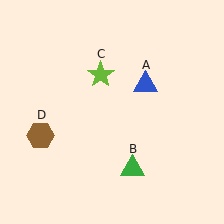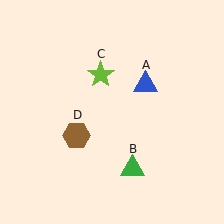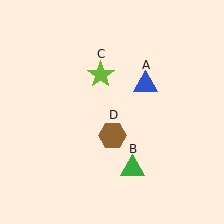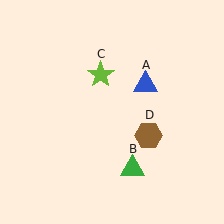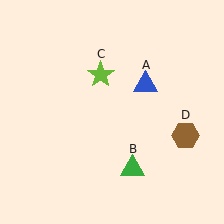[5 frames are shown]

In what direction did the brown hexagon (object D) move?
The brown hexagon (object D) moved right.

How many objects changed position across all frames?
1 object changed position: brown hexagon (object D).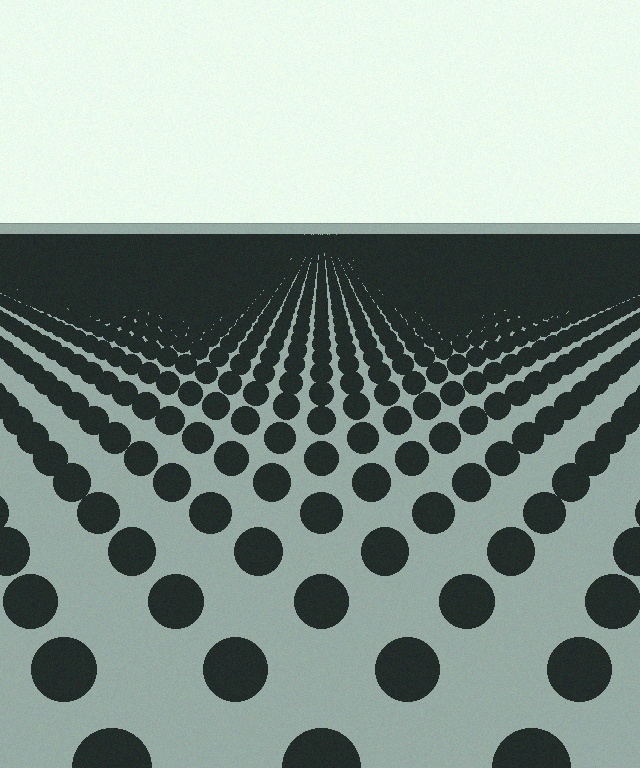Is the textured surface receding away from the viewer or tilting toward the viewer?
The surface is receding away from the viewer. Texture elements get smaller and denser toward the top.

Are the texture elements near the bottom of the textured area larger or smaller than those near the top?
Larger. Near the bottom, elements are closer to the viewer and appear at a bigger on-screen size.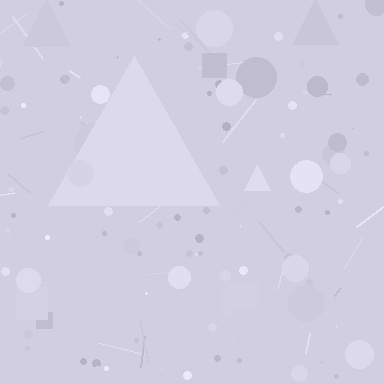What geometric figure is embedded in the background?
A triangle is embedded in the background.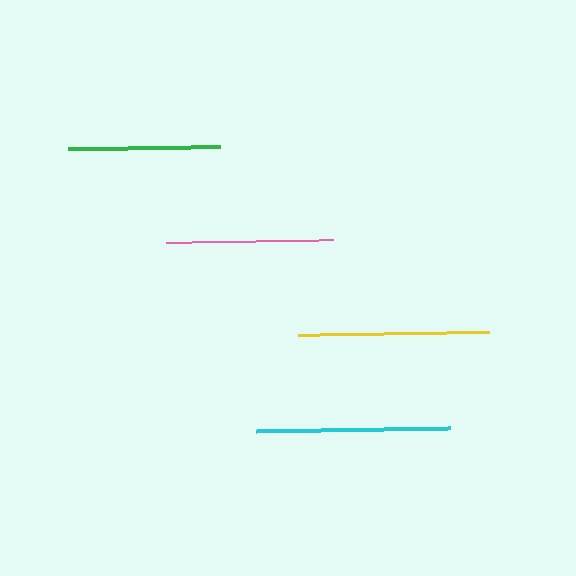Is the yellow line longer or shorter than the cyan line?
The cyan line is longer than the yellow line.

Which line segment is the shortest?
The green line is the shortest at approximately 152 pixels.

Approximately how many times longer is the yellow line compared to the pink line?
The yellow line is approximately 1.2 times the length of the pink line.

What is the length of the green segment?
The green segment is approximately 152 pixels long.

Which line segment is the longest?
The cyan line is the longest at approximately 194 pixels.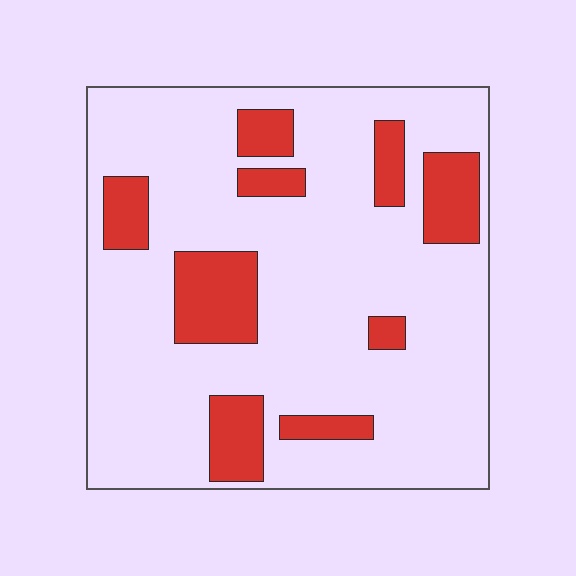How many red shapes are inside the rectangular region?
9.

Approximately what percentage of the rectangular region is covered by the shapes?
Approximately 20%.